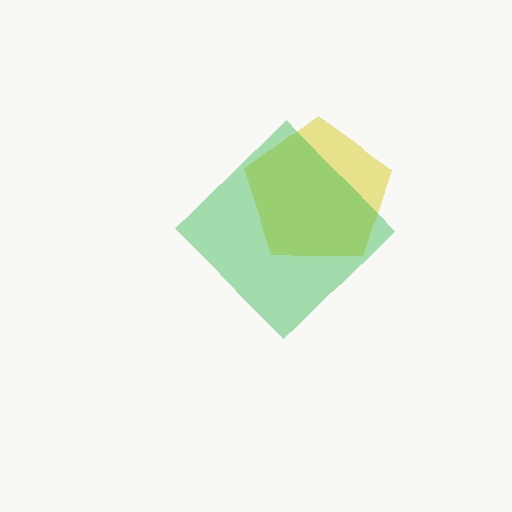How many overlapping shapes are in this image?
There are 2 overlapping shapes in the image.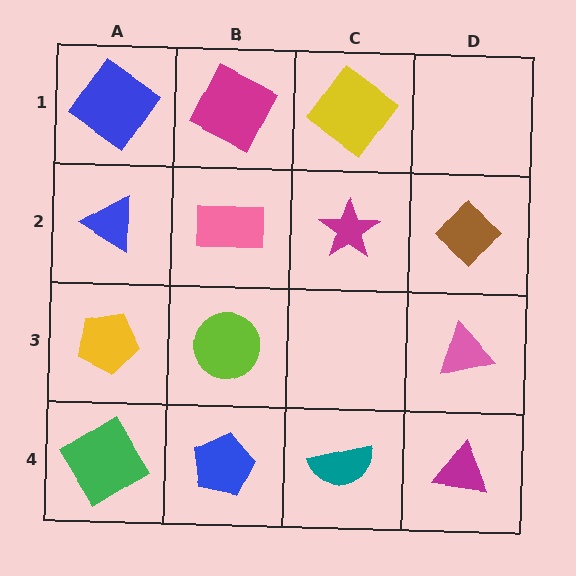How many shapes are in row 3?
3 shapes.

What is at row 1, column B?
A magenta square.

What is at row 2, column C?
A magenta star.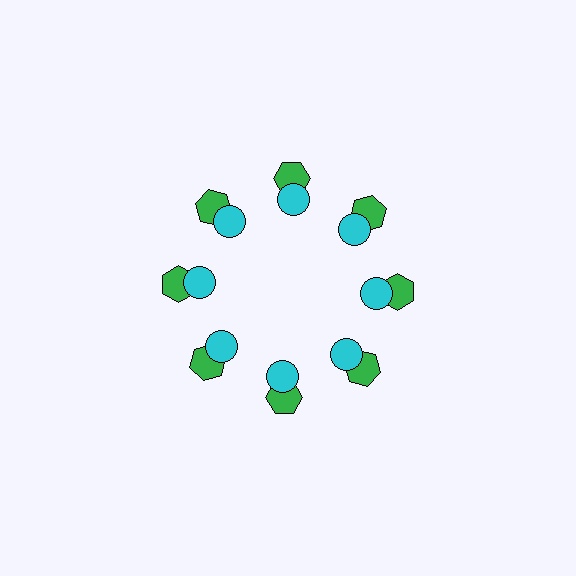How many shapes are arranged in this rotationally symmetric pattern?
There are 16 shapes, arranged in 8 groups of 2.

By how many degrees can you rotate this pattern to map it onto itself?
The pattern maps onto itself every 45 degrees of rotation.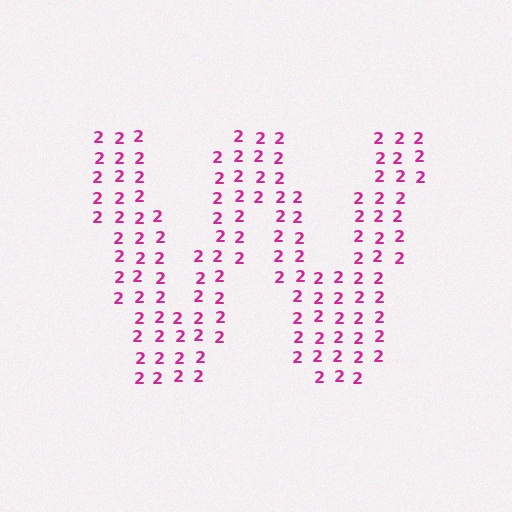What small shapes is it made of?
It is made of small digit 2's.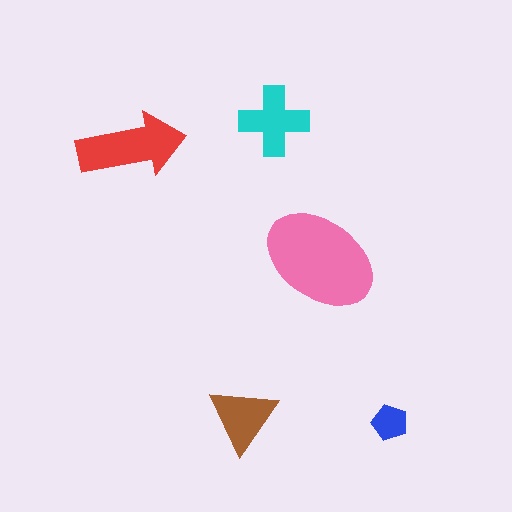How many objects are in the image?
There are 5 objects in the image.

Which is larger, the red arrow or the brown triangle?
The red arrow.